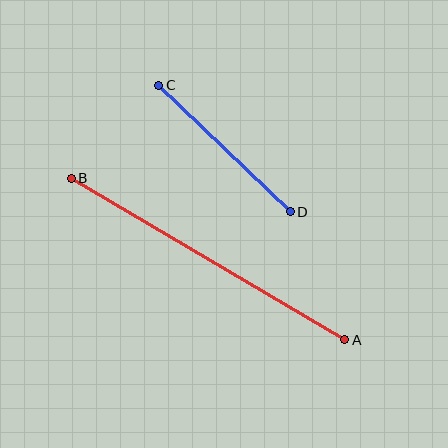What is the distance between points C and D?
The distance is approximately 182 pixels.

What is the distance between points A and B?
The distance is approximately 318 pixels.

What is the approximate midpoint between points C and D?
The midpoint is at approximately (224, 149) pixels.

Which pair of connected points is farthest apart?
Points A and B are farthest apart.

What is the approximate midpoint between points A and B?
The midpoint is at approximately (208, 259) pixels.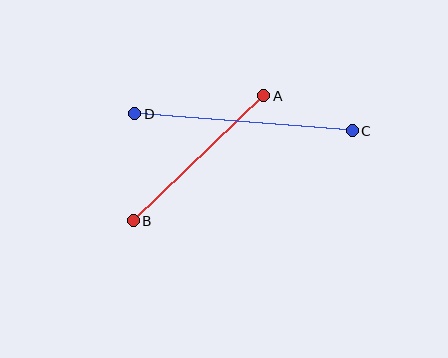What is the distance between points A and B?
The distance is approximately 181 pixels.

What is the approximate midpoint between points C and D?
The midpoint is at approximately (243, 122) pixels.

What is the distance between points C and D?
The distance is approximately 218 pixels.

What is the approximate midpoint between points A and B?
The midpoint is at approximately (198, 158) pixels.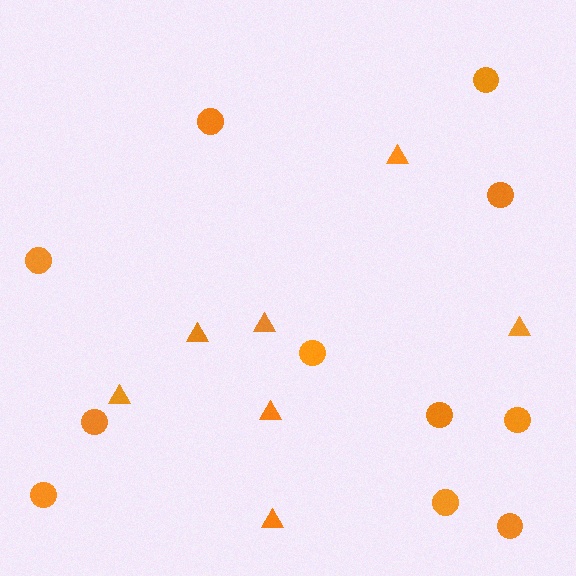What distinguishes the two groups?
There are 2 groups: one group of triangles (7) and one group of circles (11).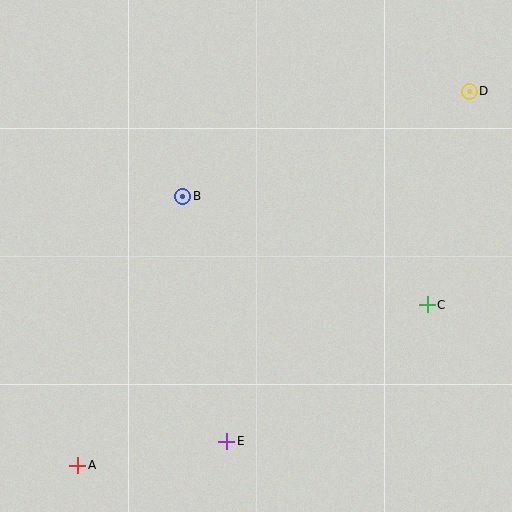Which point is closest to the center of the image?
Point B at (183, 196) is closest to the center.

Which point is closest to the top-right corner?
Point D is closest to the top-right corner.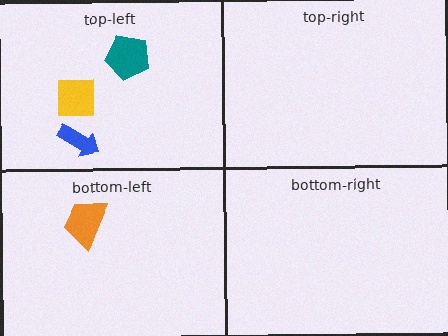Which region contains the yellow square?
The top-left region.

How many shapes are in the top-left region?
3.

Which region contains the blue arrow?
The top-left region.